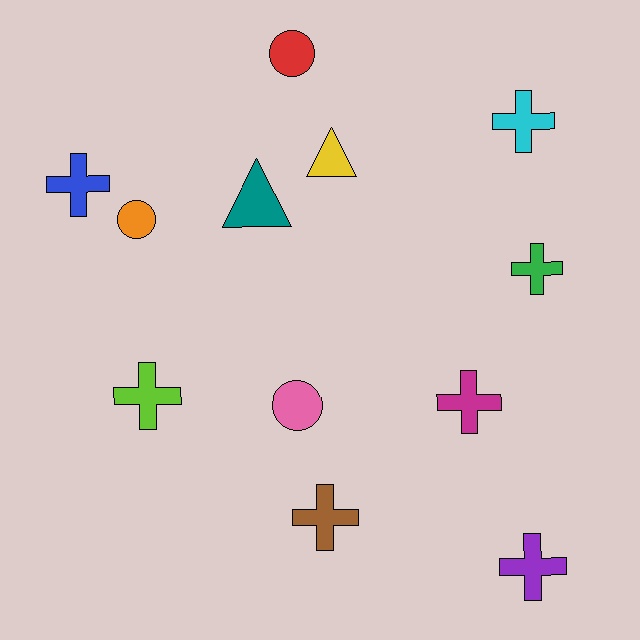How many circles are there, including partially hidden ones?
There are 3 circles.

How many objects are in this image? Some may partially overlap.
There are 12 objects.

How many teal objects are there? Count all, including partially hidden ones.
There is 1 teal object.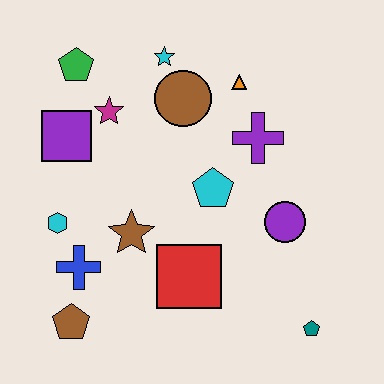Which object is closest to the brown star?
The blue cross is closest to the brown star.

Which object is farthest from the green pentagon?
The teal pentagon is farthest from the green pentagon.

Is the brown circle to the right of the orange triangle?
No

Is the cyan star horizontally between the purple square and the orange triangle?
Yes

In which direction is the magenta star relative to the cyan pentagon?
The magenta star is to the left of the cyan pentagon.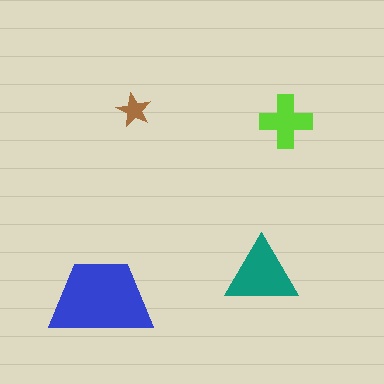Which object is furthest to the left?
The blue trapezoid is leftmost.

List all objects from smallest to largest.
The brown star, the lime cross, the teal triangle, the blue trapezoid.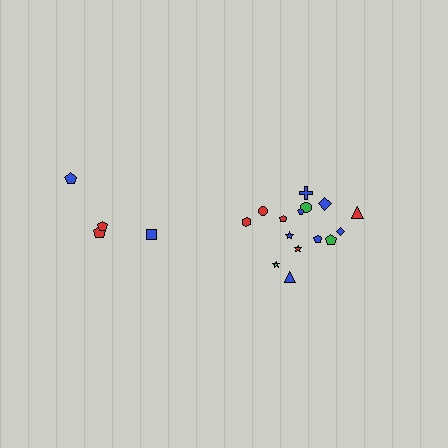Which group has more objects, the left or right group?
The right group.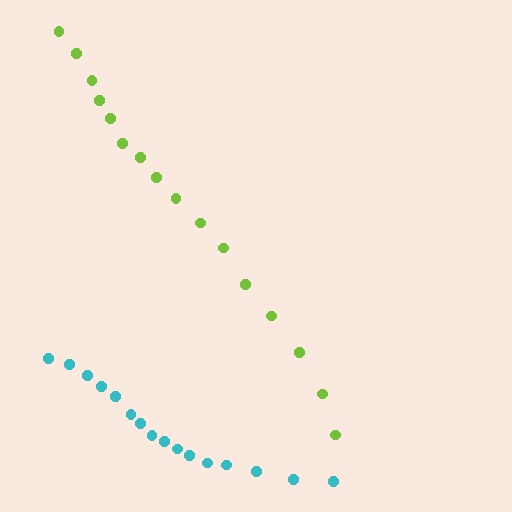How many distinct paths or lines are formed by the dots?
There are 2 distinct paths.